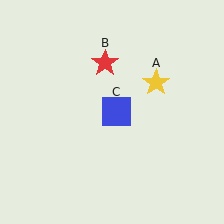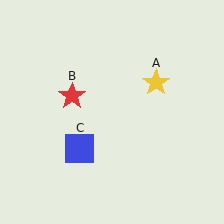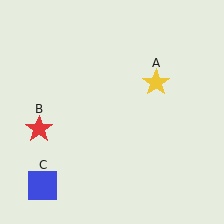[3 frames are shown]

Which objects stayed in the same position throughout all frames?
Yellow star (object A) remained stationary.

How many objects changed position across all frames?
2 objects changed position: red star (object B), blue square (object C).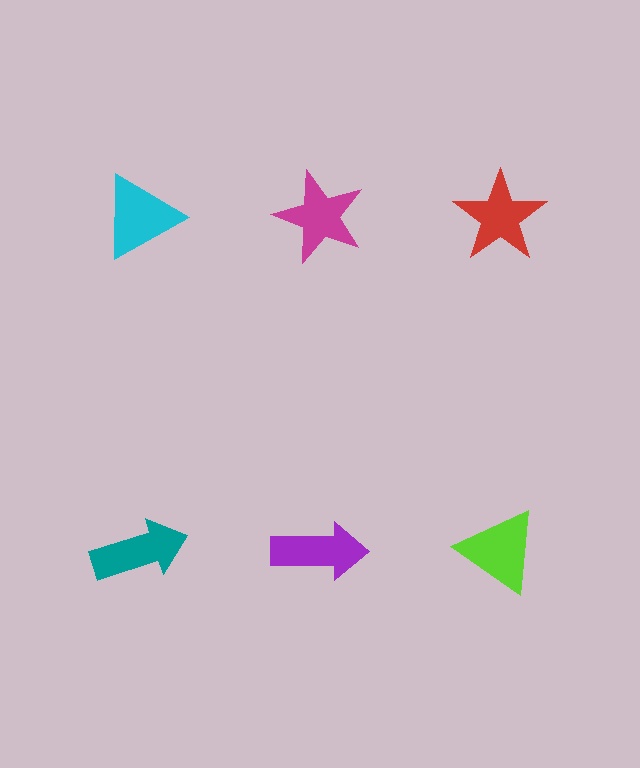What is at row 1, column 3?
A red star.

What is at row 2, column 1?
A teal arrow.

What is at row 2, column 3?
A lime triangle.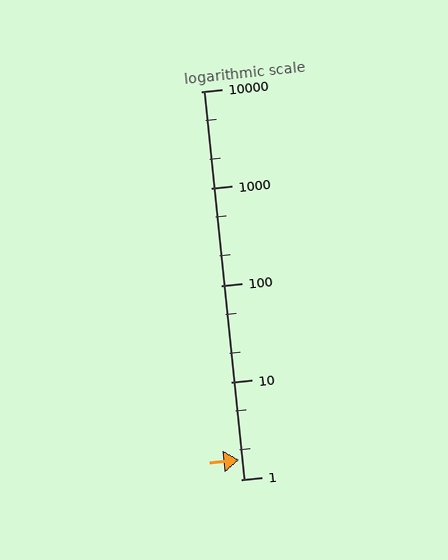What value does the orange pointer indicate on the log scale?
The pointer indicates approximately 1.6.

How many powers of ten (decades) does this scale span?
The scale spans 4 decades, from 1 to 10000.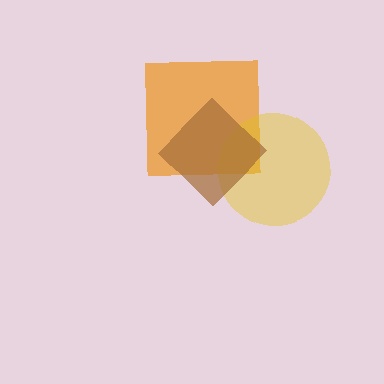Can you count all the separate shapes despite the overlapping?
Yes, there are 3 separate shapes.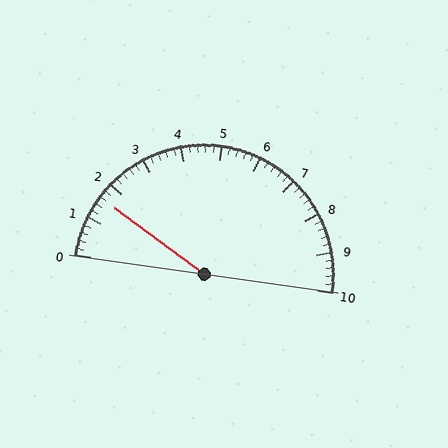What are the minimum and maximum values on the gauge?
The gauge ranges from 0 to 10.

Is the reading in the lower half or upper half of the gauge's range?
The reading is in the lower half of the range (0 to 10).